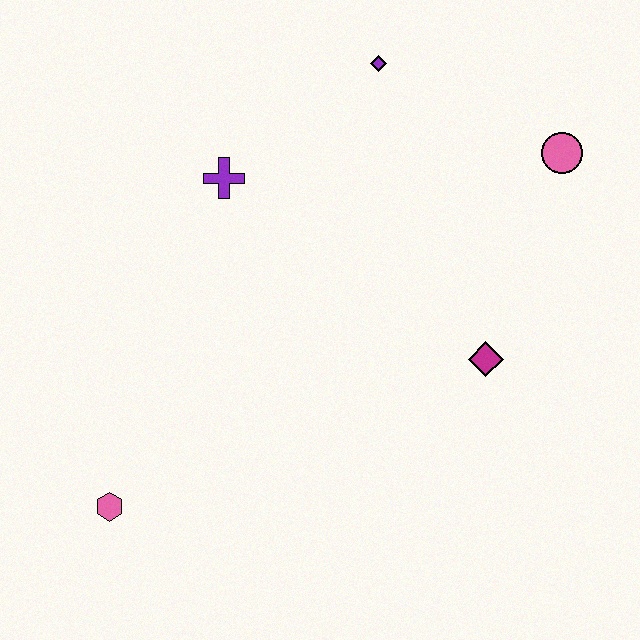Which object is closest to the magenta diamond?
The pink circle is closest to the magenta diamond.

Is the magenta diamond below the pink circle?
Yes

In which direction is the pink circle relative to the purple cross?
The pink circle is to the right of the purple cross.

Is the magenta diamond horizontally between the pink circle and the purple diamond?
Yes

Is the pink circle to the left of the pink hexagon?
No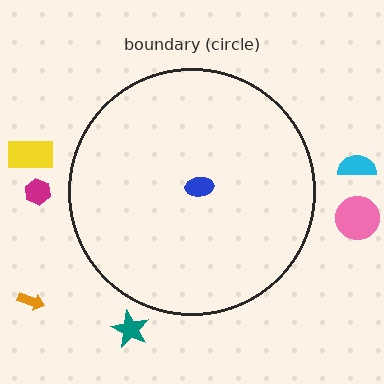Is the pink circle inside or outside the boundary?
Outside.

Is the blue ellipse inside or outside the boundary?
Inside.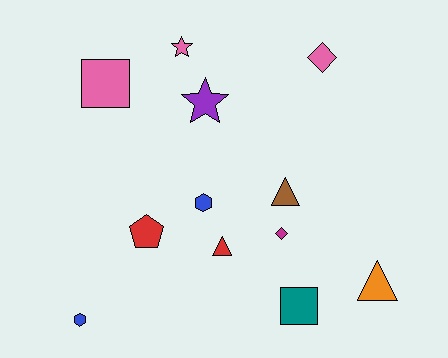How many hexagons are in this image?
There are 2 hexagons.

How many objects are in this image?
There are 12 objects.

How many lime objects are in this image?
There are no lime objects.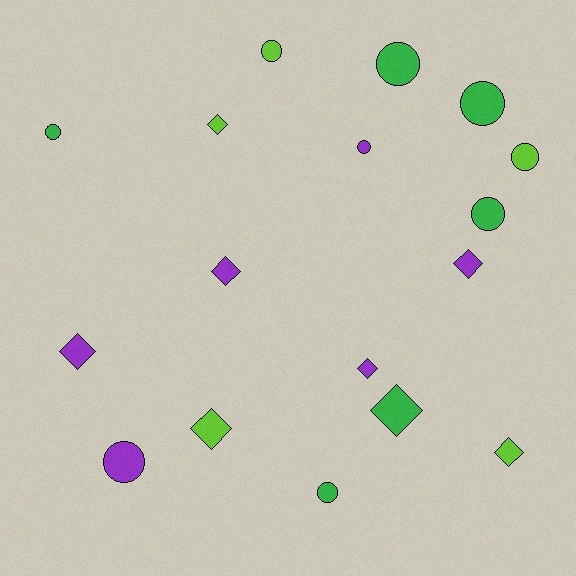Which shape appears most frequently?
Circle, with 9 objects.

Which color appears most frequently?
Green, with 6 objects.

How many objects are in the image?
There are 17 objects.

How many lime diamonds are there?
There are 3 lime diamonds.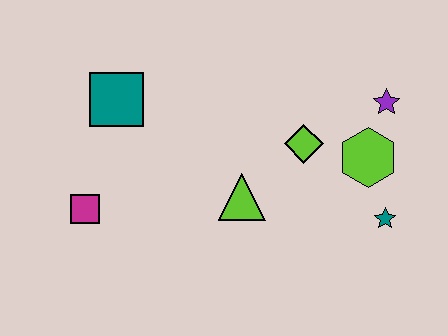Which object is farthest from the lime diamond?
The magenta square is farthest from the lime diamond.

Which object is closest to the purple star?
The lime hexagon is closest to the purple star.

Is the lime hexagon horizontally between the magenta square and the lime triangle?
No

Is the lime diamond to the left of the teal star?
Yes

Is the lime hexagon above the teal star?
Yes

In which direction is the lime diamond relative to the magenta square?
The lime diamond is to the right of the magenta square.